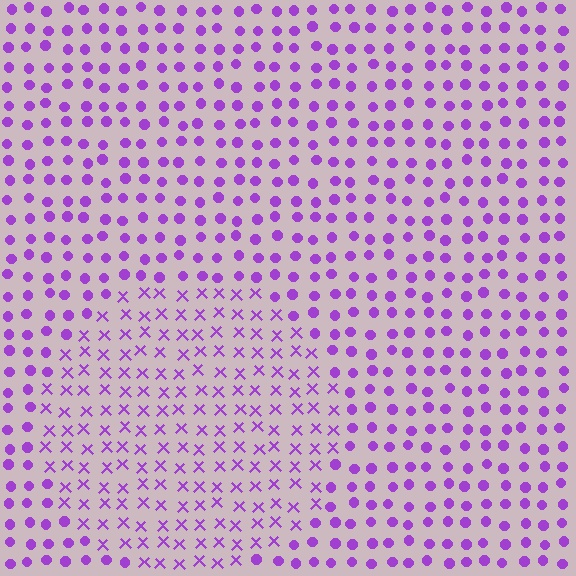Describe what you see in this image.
The image is filled with small purple elements arranged in a uniform grid. A circle-shaped region contains X marks, while the surrounding area contains circles. The boundary is defined purely by the change in element shape.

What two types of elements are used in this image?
The image uses X marks inside the circle region and circles outside it.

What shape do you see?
I see a circle.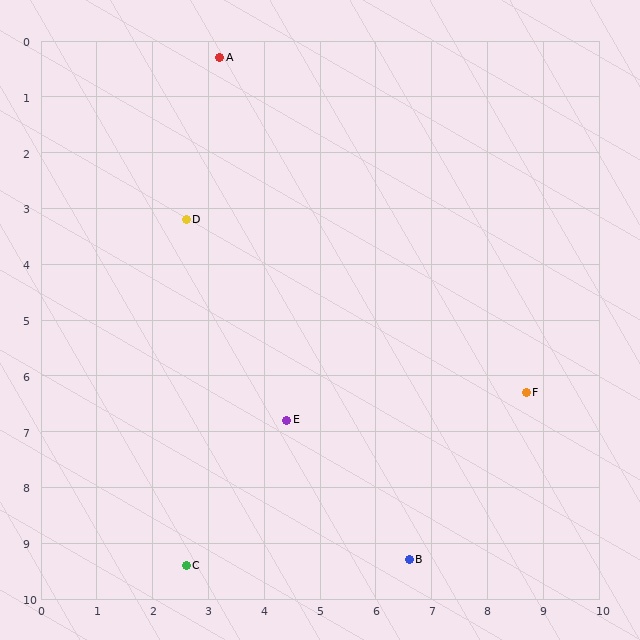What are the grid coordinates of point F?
Point F is at approximately (8.7, 6.3).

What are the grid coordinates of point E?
Point E is at approximately (4.4, 6.8).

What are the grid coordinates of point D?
Point D is at approximately (2.6, 3.2).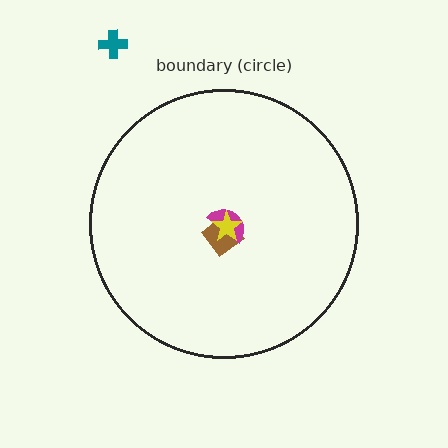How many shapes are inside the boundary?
3 inside, 1 outside.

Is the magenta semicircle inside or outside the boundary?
Inside.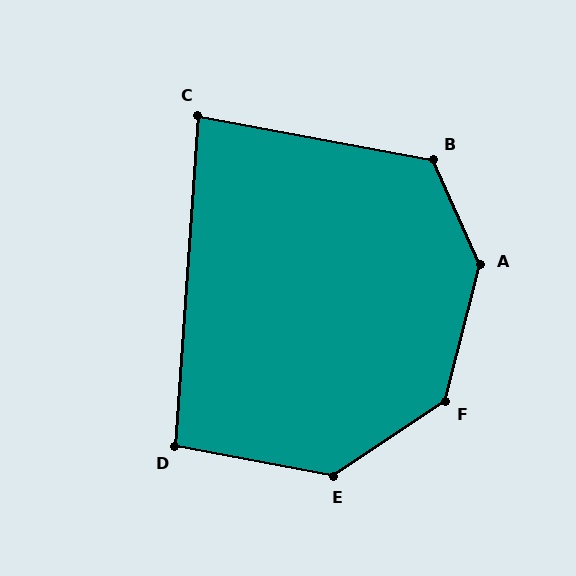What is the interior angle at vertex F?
Approximately 138 degrees (obtuse).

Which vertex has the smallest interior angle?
C, at approximately 84 degrees.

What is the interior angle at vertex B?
Approximately 125 degrees (obtuse).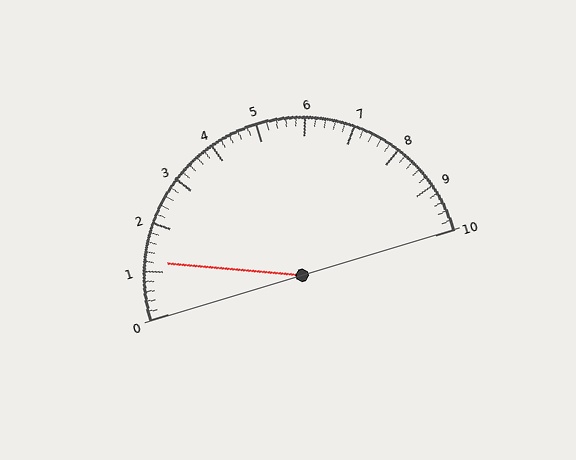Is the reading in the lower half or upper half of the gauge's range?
The reading is in the lower half of the range (0 to 10).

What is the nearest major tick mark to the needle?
The nearest major tick mark is 1.